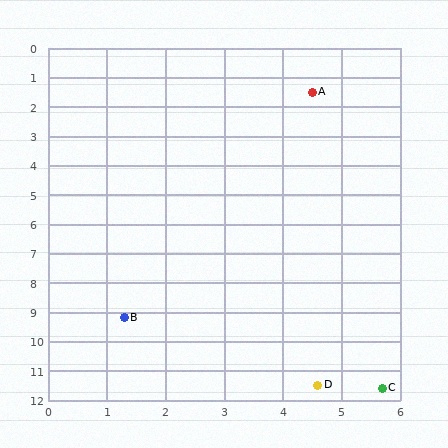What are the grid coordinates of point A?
Point A is at approximately (4.5, 1.5).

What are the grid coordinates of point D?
Point D is at approximately (4.6, 11.5).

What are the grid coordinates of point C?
Point C is at approximately (5.7, 11.6).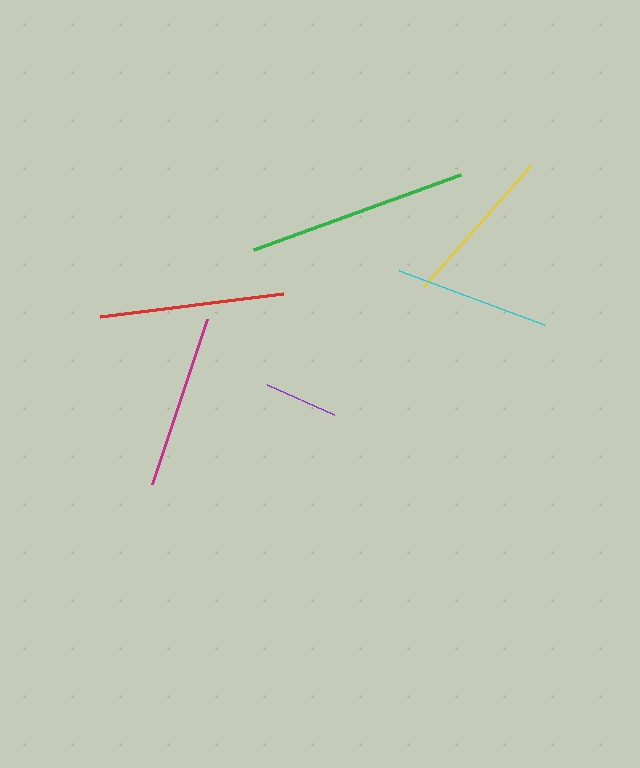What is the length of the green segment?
The green segment is approximately 220 pixels long.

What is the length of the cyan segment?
The cyan segment is approximately 155 pixels long.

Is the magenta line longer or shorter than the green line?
The green line is longer than the magenta line.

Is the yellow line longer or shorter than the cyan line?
The yellow line is longer than the cyan line.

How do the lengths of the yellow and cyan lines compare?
The yellow and cyan lines are approximately the same length.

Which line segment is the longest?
The green line is the longest at approximately 220 pixels.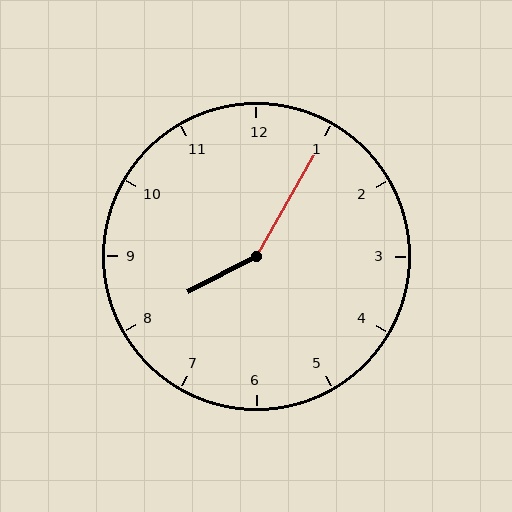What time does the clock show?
8:05.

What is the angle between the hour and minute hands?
Approximately 148 degrees.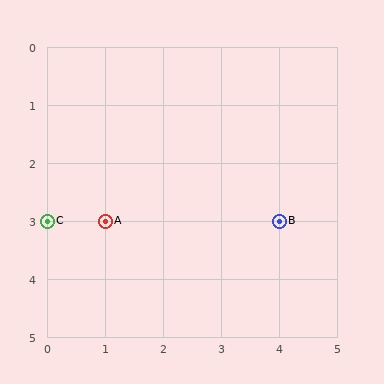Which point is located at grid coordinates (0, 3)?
Point C is at (0, 3).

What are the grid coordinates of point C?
Point C is at grid coordinates (0, 3).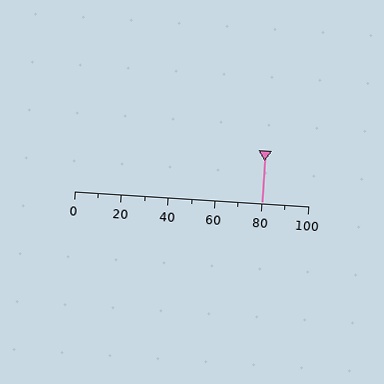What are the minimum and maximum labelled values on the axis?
The axis runs from 0 to 100.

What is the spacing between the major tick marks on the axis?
The major ticks are spaced 20 apart.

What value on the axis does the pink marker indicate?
The marker indicates approximately 80.